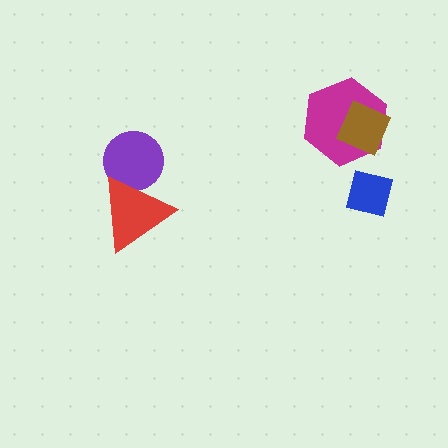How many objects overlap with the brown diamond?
1 object overlaps with the brown diamond.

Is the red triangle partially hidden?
No, no other shape covers it.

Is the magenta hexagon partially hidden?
Yes, it is partially covered by another shape.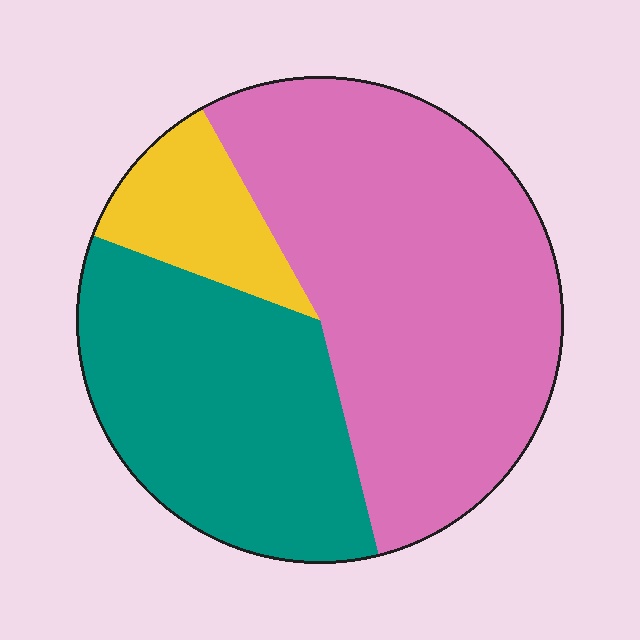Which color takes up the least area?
Yellow, at roughly 10%.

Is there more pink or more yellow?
Pink.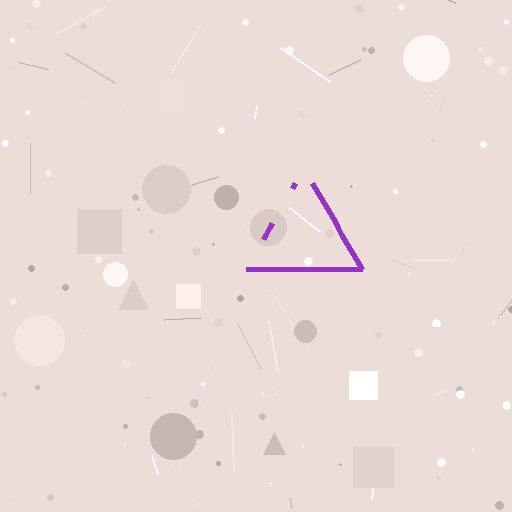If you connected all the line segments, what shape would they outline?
They would outline a triangle.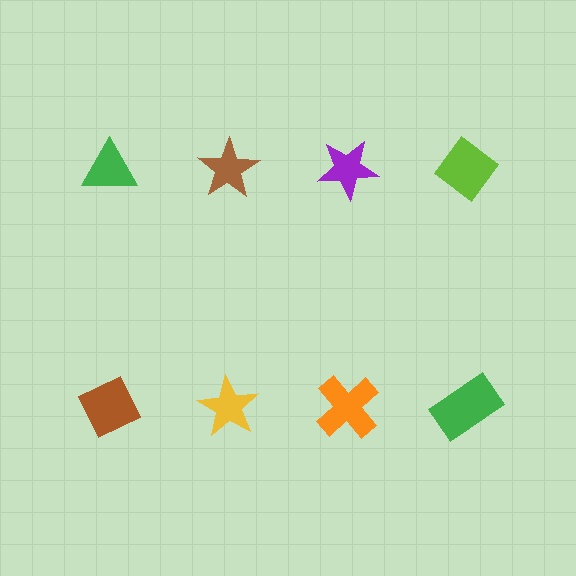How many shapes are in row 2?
4 shapes.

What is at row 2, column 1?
A brown diamond.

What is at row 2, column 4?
A green rectangle.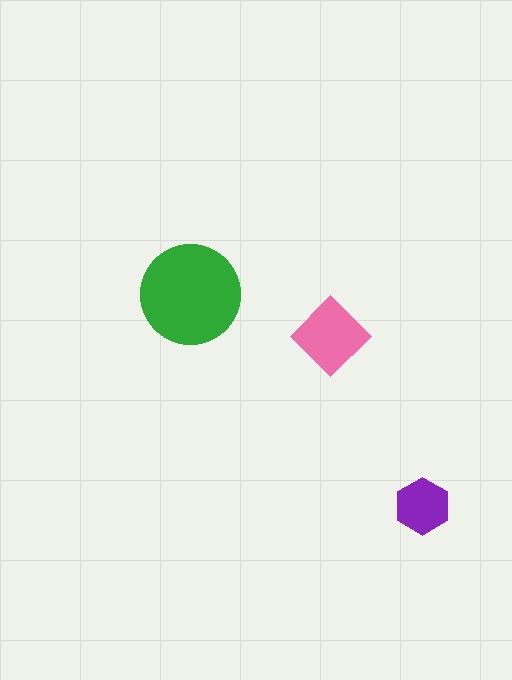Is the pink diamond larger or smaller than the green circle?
Smaller.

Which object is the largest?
The green circle.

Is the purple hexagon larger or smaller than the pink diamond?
Smaller.